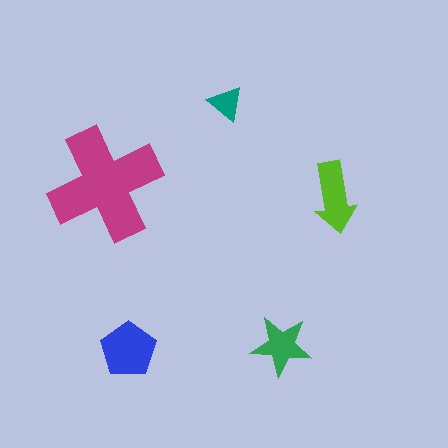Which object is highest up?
The teal triangle is topmost.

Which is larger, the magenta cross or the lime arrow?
The magenta cross.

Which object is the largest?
The magenta cross.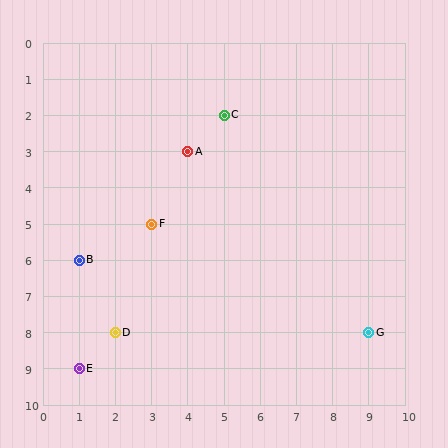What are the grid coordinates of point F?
Point F is at grid coordinates (3, 5).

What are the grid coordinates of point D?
Point D is at grid coordinates (2, 8).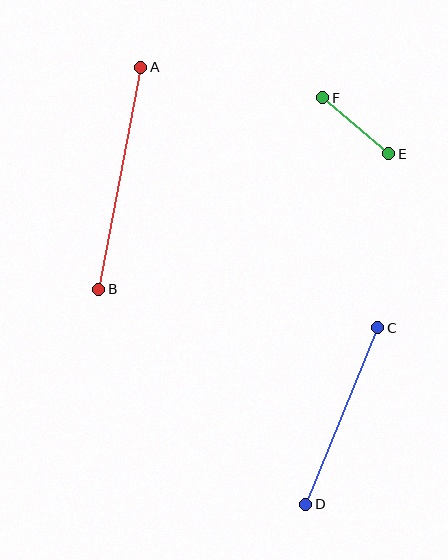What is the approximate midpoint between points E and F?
The midpoint is at approximately (356, 126) pixels.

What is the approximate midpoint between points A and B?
The midpoint is at approximately (120, 178) pixels.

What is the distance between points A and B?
The distance is approximately 226 pixels.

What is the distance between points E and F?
The distance is approximately 87 pixels.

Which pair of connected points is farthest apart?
Points A and B are farthest apart.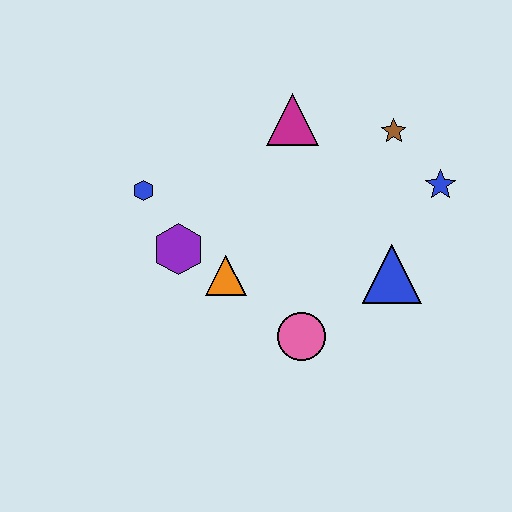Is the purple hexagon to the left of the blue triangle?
Yes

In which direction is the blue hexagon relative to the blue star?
The blue hexagon is to the left of the blue star.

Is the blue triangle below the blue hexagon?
Yes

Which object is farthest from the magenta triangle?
The pink circle is farthest from the magenta triangle.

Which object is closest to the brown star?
The blue star is closest to the brown star.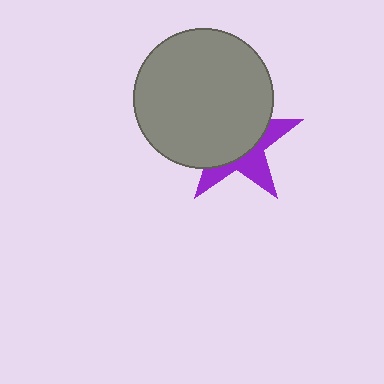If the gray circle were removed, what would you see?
You would see the complete purple star.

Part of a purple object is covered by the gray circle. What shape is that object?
It is a star.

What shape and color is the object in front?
The object in front is a gray circle.